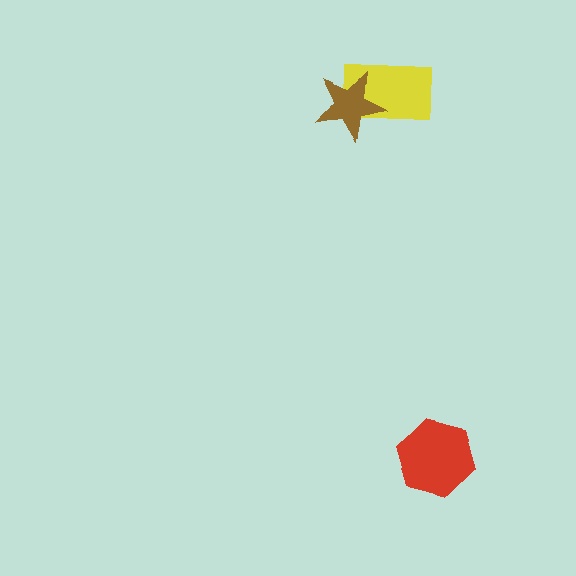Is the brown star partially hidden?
No, no other shape covers it.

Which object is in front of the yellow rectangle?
The brown star is in front of the yellow rectangle.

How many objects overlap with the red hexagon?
0 objects overlap with the red hexagon.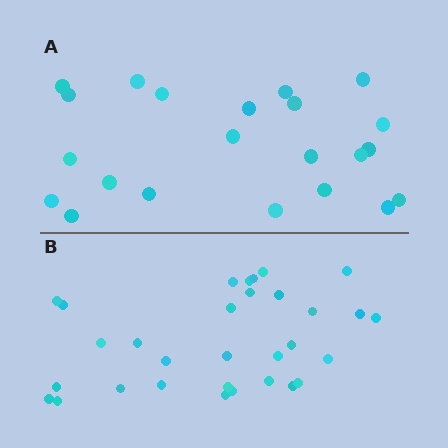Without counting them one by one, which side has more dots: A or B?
Region B (the bottom region) has more dots.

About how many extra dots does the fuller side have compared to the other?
Region B has roughly 8 or so more dots than region A.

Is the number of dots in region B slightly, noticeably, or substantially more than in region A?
Region B has noticeably more, but not dramatically so. The ratio is roughly 1.4 to 1.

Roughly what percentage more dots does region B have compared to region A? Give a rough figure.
About 40% more.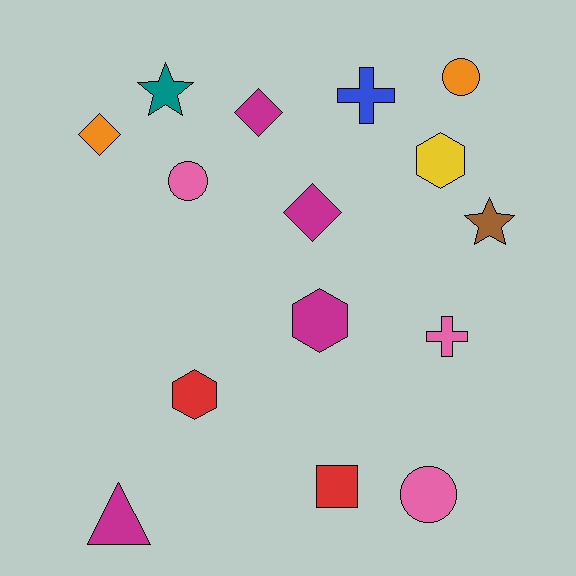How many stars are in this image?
There are 2 stars.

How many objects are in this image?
There are 15 objects.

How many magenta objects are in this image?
There are 4 magenta objects.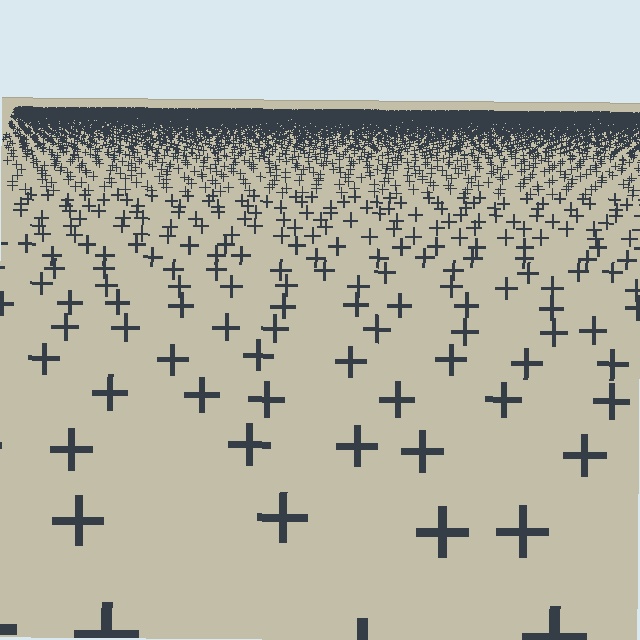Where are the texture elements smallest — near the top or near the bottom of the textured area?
Near the top.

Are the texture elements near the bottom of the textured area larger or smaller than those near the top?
Larger. Near the bottom, elements are closer to the viewer and appear at a bigger on-screen size.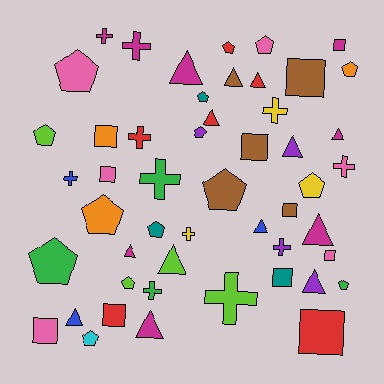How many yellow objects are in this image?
There are 3 yellow objects.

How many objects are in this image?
There are 50 objects.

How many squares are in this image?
There are 11 squares.